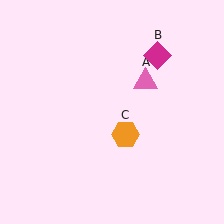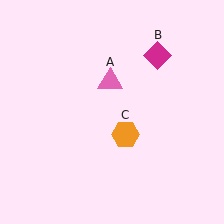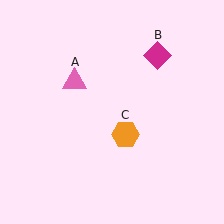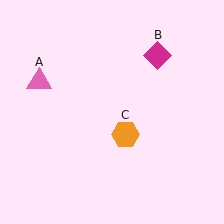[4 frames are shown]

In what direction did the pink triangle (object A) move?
The pink triangle (object A) moved left.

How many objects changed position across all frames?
1 object changed position: pink triangle (object A).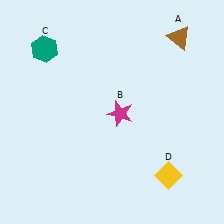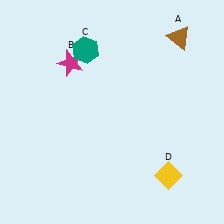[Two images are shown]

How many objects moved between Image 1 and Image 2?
2 objects moved between the two images.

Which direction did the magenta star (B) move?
The magenta star (B) moved up.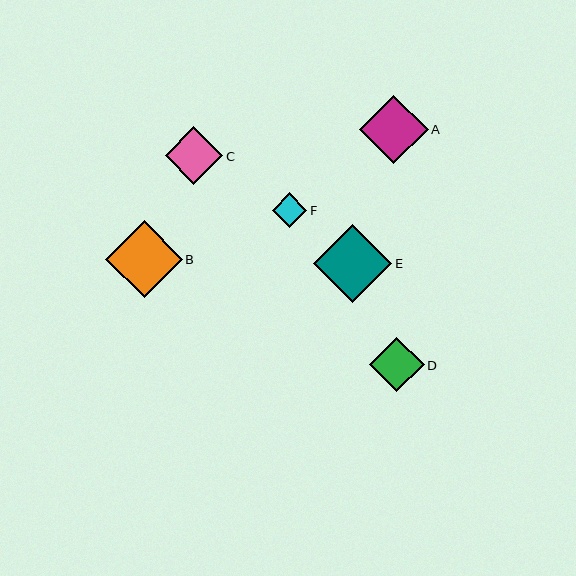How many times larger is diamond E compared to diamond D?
Diamond E is approximately 1.4 times the size of diamond D.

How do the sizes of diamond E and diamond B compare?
Diamond E and diamond B are approximately the same size.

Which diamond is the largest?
Diamond E is the largest with a size of approximately 79 pixels.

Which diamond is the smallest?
Diamond F is the smallest with a size of approximately 35 pixels.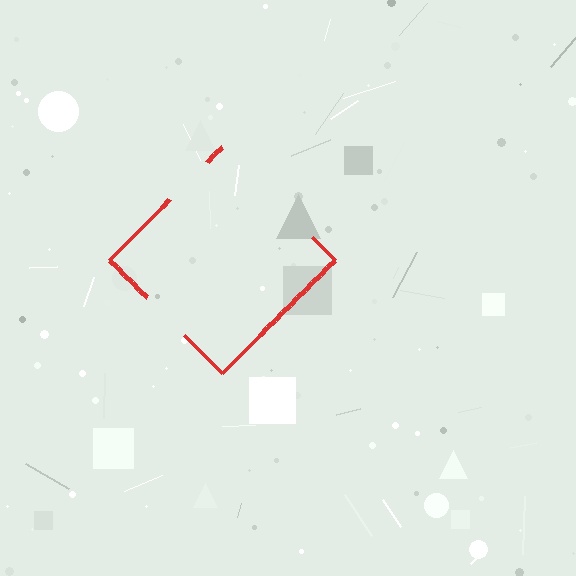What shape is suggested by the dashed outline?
The dashed outline suggests a diamond.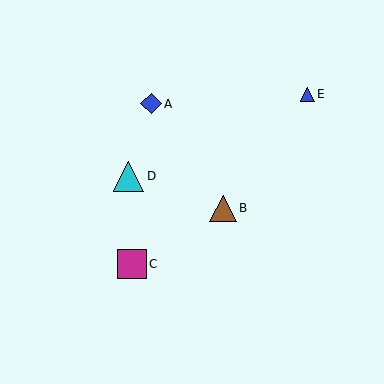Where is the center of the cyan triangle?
The center of the cyan triangle is at (128, 177).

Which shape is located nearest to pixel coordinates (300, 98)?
The blue triangle (labeled E) at (307, 94) is nearest to that location.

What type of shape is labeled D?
Shape D is a cyan triangle.